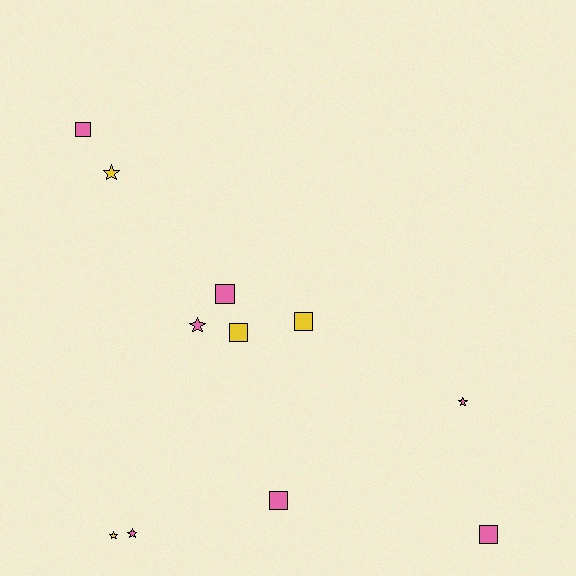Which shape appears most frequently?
Square, with 6 objects.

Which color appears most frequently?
Pink, with 7 objects.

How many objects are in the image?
There are 11 objects.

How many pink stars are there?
There are 3 pink stars.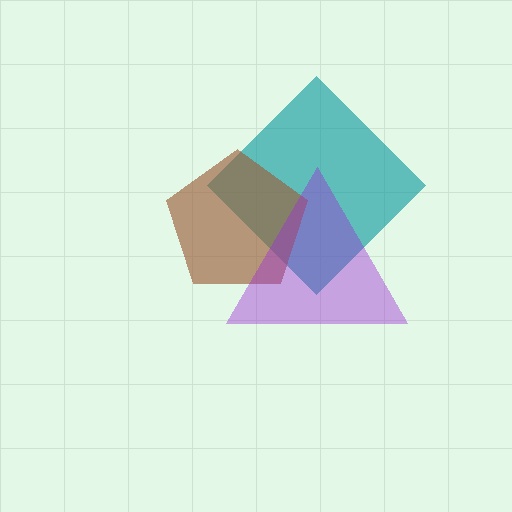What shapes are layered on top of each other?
The layered shapes are: a teal diamond, a brown pentagon, a purple triangle.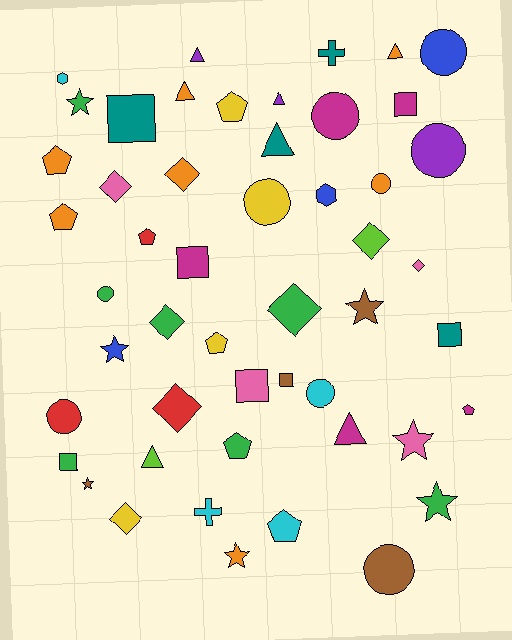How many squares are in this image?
There are 7 squares.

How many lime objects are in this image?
There are 2 lime objects.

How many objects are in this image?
There are 50 objects.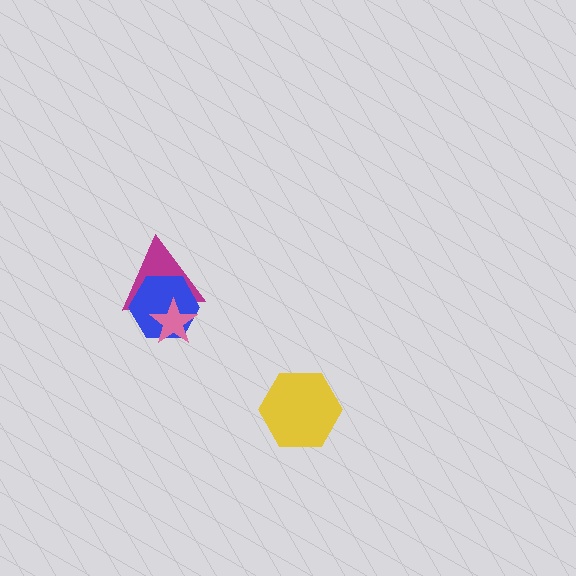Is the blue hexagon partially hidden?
Yes, it is partially covered by another shape.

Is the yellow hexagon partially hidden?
No, no other shape covers it.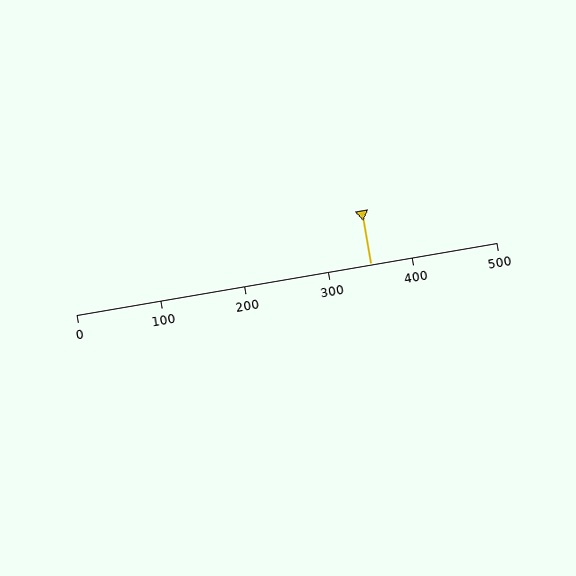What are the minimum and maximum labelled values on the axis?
The axis runs from 0 to 500.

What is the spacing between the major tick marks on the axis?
The major ticks are spaced 100 apart.